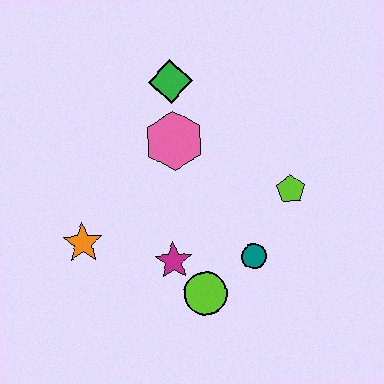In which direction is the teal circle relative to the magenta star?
The teal circle is to the right of the magenta star.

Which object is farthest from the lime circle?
The green diamond is farthest from the lime circle.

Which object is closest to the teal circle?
The lime circle is closest to the teal circle.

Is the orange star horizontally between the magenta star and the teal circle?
No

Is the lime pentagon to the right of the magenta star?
Yes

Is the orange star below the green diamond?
Yes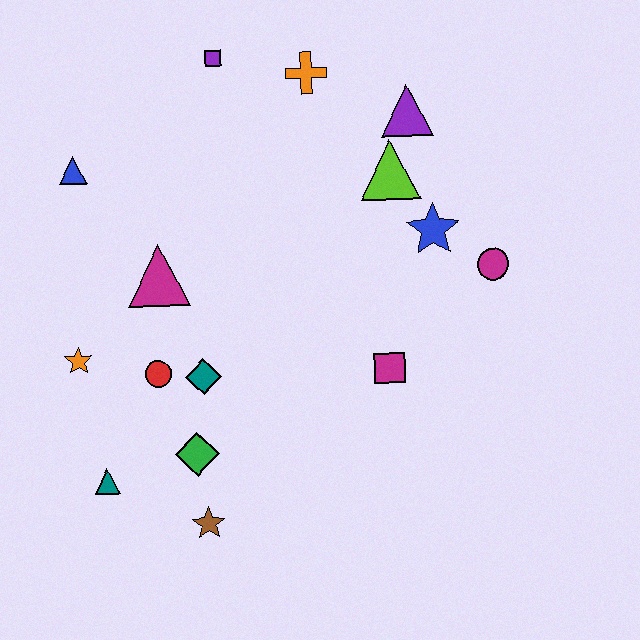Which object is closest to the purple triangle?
The lime triangle is closest to the purple triangle.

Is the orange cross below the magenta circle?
No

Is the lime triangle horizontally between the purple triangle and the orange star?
Yes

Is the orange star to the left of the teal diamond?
Yes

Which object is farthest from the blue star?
The teal triangle is farthest from the blue star.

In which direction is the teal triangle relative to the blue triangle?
The teal triangle is below the blue triangle.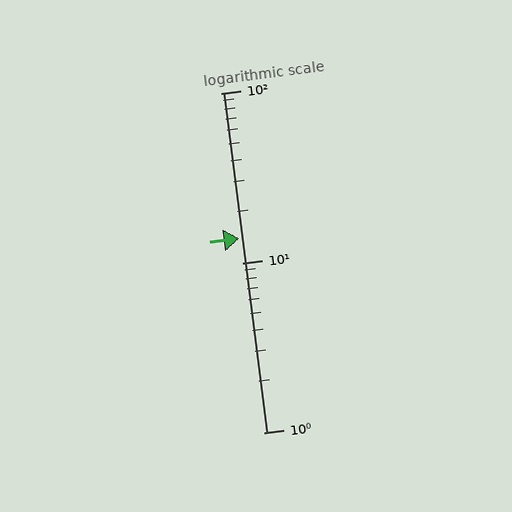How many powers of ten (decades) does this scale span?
The scale spans 2 decades, from 1 to 100.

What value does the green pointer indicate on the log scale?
The pointer indicates approximately 14.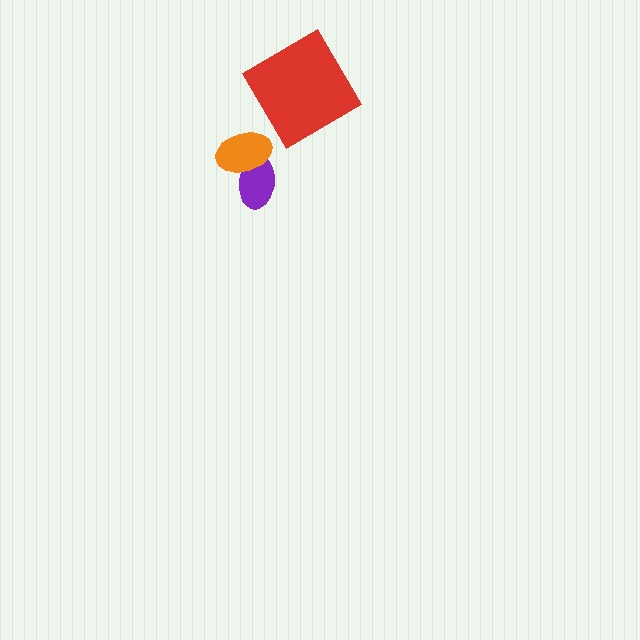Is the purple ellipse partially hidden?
Yes, it is partially covered by another shape.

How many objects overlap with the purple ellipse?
1 object overlaps with the purple ellipse.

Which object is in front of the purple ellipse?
The orange ellipse is in front of the purple ellipse.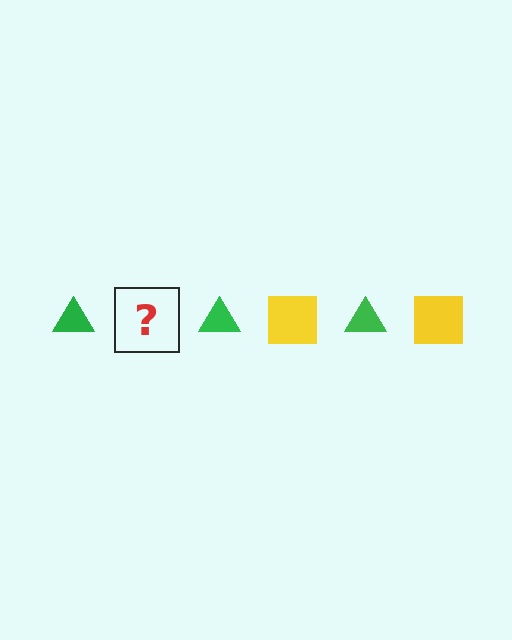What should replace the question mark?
The question mark should be replaced with a yellow square.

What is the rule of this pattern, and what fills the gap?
The rule is that the pattern alternates between green triangle and yellow square. The gap should be filled with a yellow square.